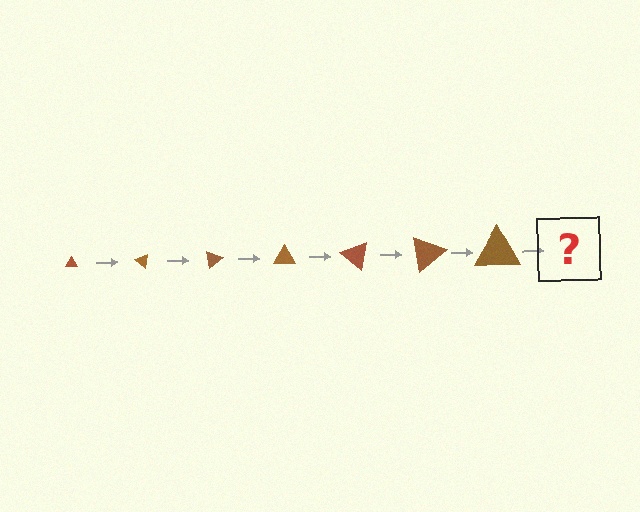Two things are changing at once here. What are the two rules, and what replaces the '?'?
The two rules are that the triangle grows larger each step and it rotates 40 degrees each step. The '?' should be a triangle, larger than the previous one and rotated 280 degrees from the start.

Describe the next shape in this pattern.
It should be a triangle, larger than the previous one and rotated 280 degrees from the start.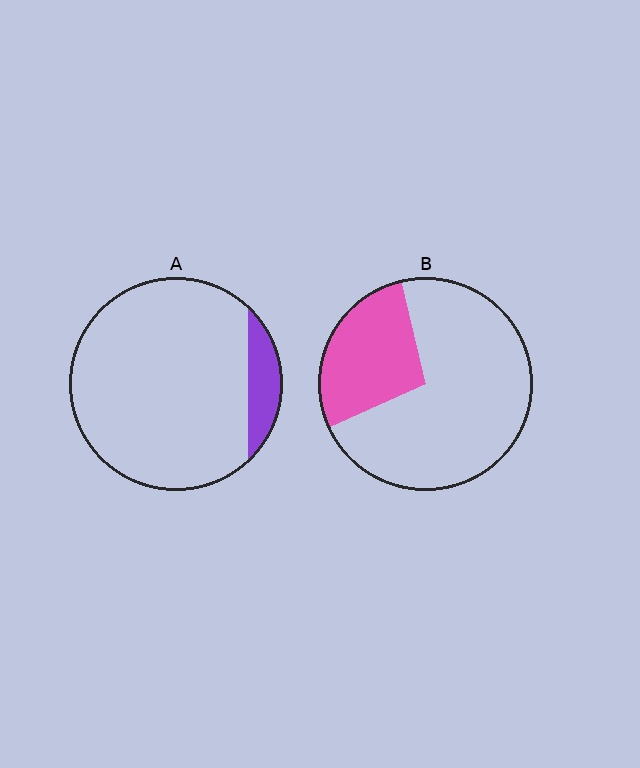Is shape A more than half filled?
No.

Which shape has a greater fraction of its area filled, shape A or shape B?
Shape B.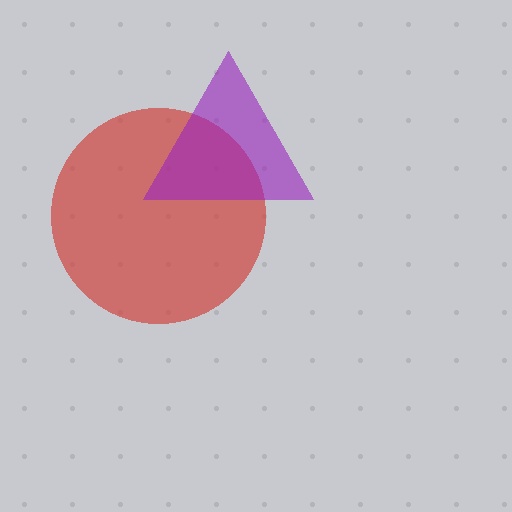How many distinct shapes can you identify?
There are 2 distinct shapes: a red circle, a purple triangle.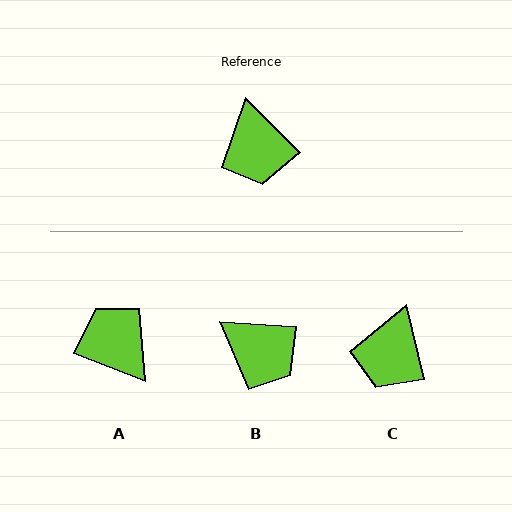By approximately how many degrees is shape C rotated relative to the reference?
Approximately 32 degrees clockwise.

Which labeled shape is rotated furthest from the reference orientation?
A, about 157 degrees away.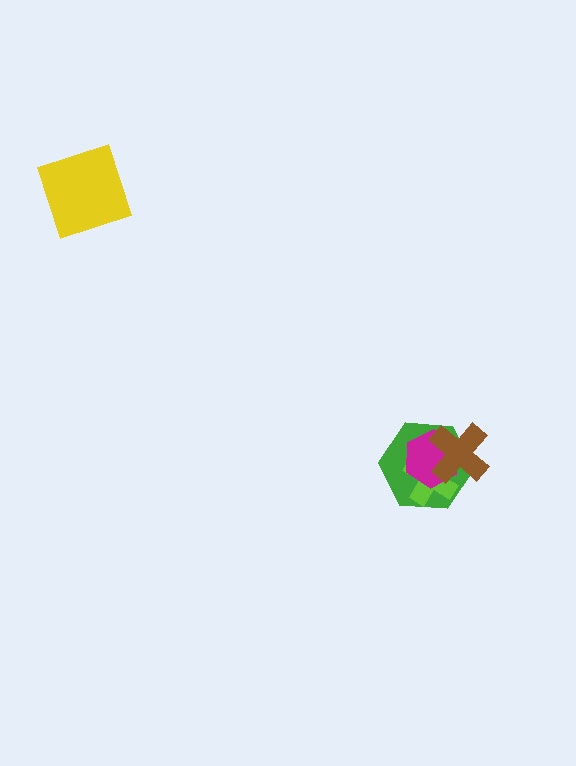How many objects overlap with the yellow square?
0 objects overlap with the yellow square.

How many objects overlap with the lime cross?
3 objects overlap with the lime cross.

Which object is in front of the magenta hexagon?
The brown cross is in front of the magenta hexagon.